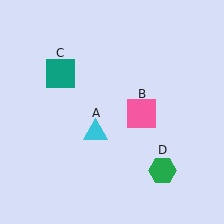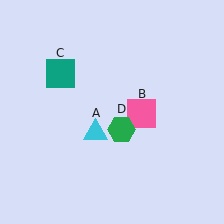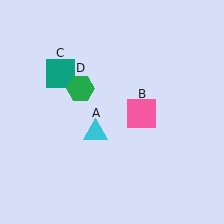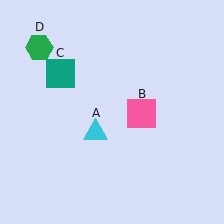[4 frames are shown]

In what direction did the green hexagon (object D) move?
The green hexagon (object D) moved up and to the left.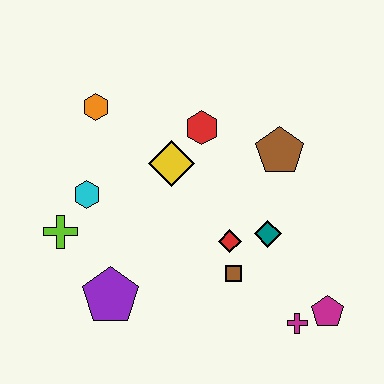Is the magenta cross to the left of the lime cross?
No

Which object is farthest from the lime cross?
The magenta pentagon is farthest from the lime cross.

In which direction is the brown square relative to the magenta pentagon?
The brown square is to the left of the magenta pentagon.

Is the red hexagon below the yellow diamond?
No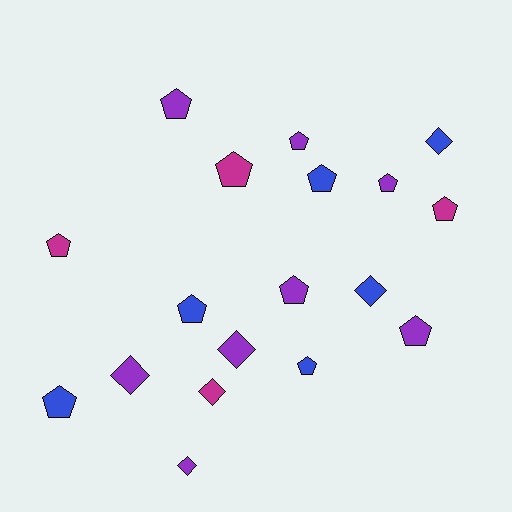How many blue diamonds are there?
There are 2 blue diamonds.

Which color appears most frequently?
Purple, with 8 objects.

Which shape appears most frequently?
Pentagon, with 12 objects.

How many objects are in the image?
There are 18 objects.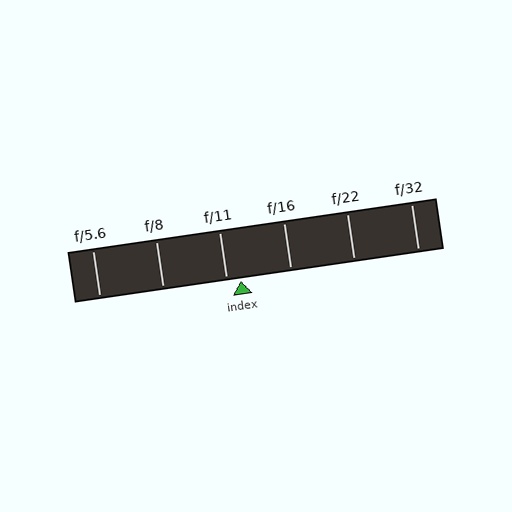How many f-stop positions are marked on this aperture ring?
There are 6 f-stop positions marked.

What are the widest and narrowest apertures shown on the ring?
The widest aperture shown is f/5.6 and the narrowest is f/32.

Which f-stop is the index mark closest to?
The index mark is closest to f/11.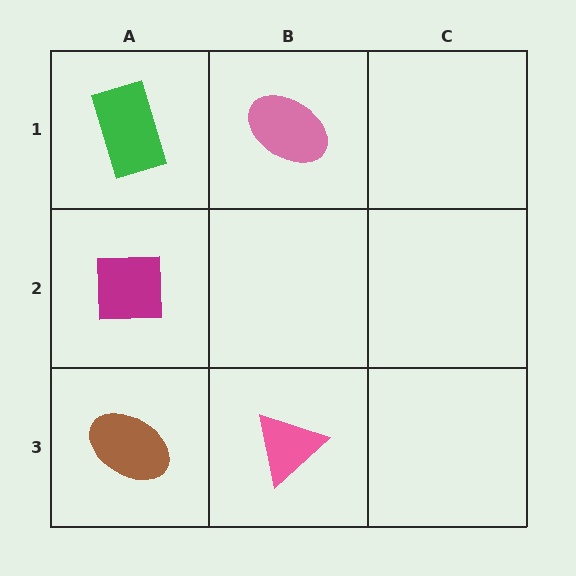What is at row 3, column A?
A brown ellipse.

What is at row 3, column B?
A pink triangle.